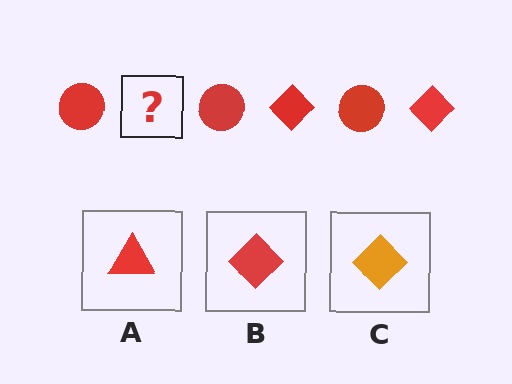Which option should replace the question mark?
Option B.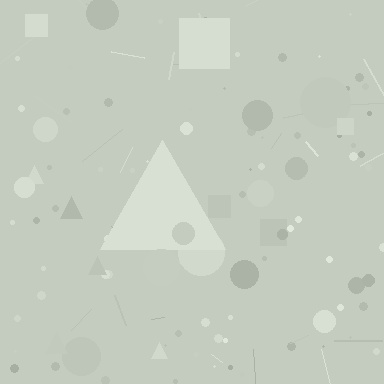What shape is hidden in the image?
A triangle is hidden in the image.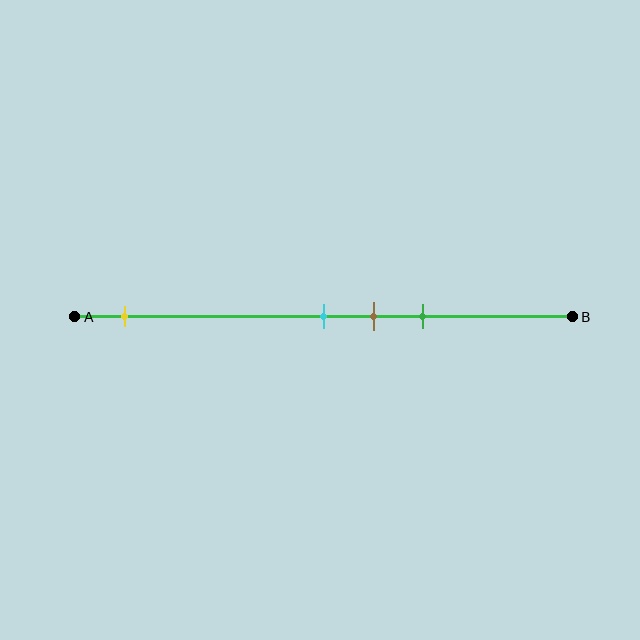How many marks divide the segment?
There are 4 marks dividing the segment.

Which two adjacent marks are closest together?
The cyan and brown marks are the closest adjacent pair.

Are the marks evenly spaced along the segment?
No, the marks are not evenly spaced.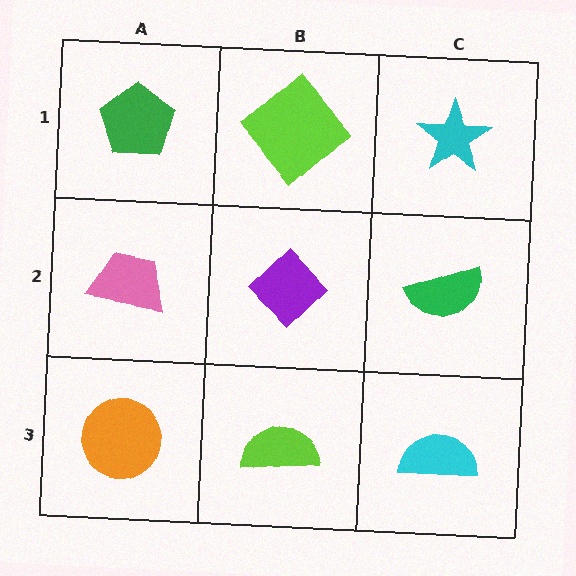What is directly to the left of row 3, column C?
A lime semicircle.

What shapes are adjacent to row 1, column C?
A green semicircle (row 2, column C), a lime diamond (row 1, column B).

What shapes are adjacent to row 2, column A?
A green pentagon (row 1, column A), an orange circle (row 3, column A), a purple diamond (row 2, column B).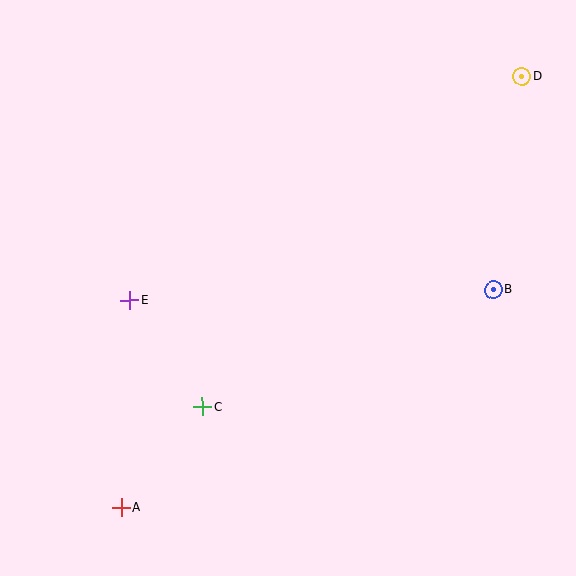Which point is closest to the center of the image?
Point C at (202, 406) is closest to the center.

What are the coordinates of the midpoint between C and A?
The midpoint between C and A is at (162, 457).